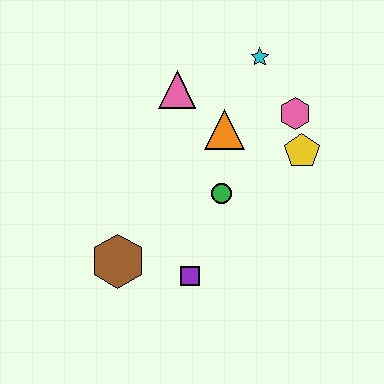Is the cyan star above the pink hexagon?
Yes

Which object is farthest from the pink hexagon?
The brown hexagon is farthest from the pink hexagon.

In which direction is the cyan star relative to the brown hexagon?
The cyan star is above the brown hexagon.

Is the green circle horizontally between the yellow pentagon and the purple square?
Yes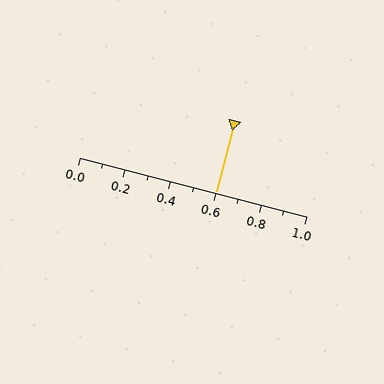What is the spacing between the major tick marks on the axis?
The major ticks are spaced 0.2 apart.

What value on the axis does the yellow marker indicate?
The marker indicates approximately 0.6.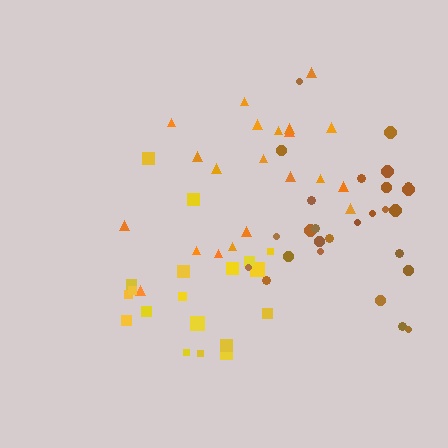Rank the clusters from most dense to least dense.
yellow, orange, brown.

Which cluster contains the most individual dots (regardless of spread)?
Brown (27).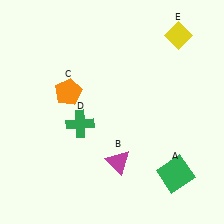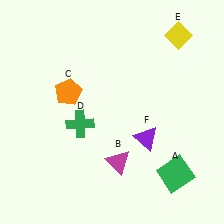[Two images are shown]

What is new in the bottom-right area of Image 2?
A purple triangle (F) was added in the bottom-right area of Image 2.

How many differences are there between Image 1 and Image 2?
There is 1 difference between the two images.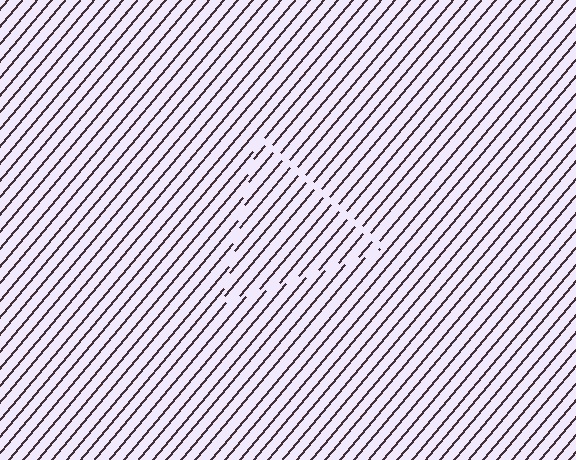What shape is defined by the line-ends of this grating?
An illusory triangle. The interior of the shape contains the same grating, shifted by half a period — the contour is defined by the phase discontinuity where line-ends from the inner and outer gratings abut.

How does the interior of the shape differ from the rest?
The interior of the shape contains the same grating, shifted by half a period — the contour is defined by the phase discontinuity where line-ends from the inner and outer gratings abut.